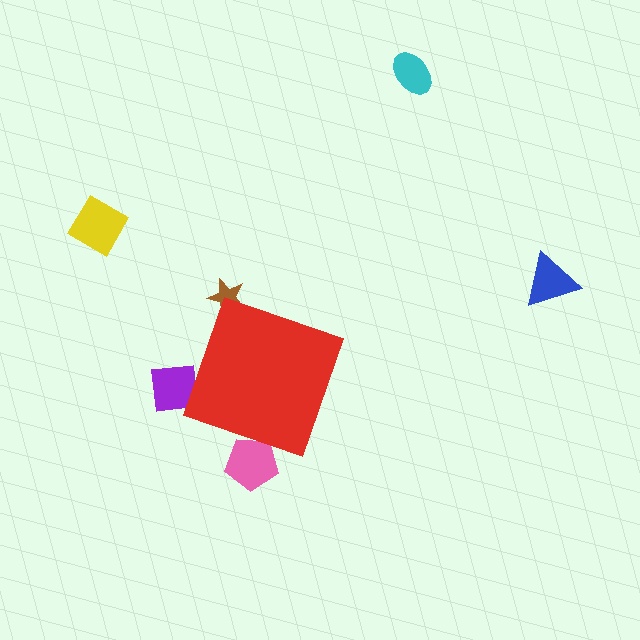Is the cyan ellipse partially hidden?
No, the cyan ellipse is fully visible.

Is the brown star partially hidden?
Yes, the brown star is partially hidden behind the red diamond.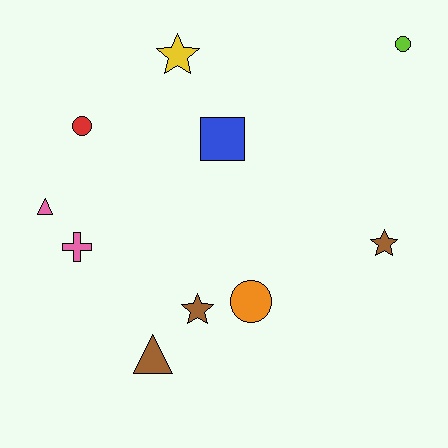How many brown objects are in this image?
There are 3 brown objects.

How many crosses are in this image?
There is 1 cross.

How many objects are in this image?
There are 10 objects.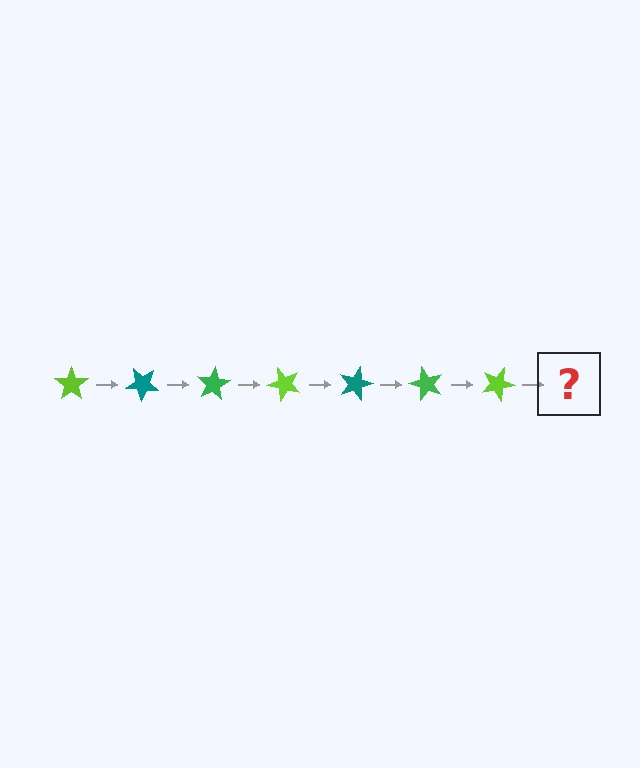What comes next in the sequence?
The next element should be a teal star, rotated 280 degrees from the start.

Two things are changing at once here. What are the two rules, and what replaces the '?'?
The two rules are that it rotates 40 degrees each step and the color cycles through lime, teal, and green. The '?' should be a teal star, rotated 280 degrees from the start.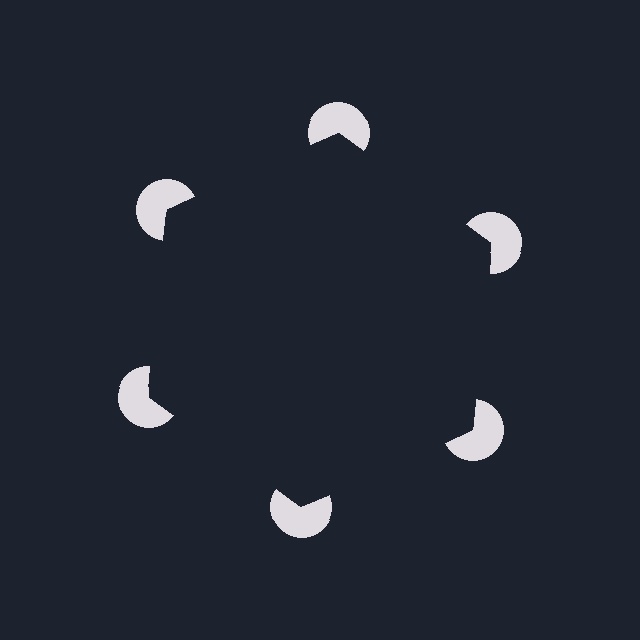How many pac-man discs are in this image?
There are 6 — one at each vertex of the illusory hexagon.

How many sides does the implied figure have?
6 sides.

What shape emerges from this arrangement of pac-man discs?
An illusory hexagon — its edges are inferred from the aligned wedge cuts in the pac-man discs, not physically drawn.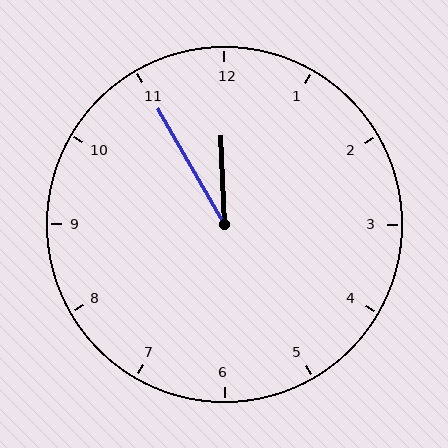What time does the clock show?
11:55.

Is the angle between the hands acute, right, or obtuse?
It is acute.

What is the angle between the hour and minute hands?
Approximately 28 degrees.